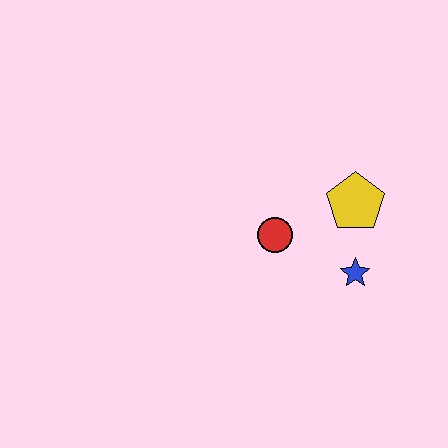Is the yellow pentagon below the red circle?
No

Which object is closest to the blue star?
The yellow pentagon is closest to the blue star.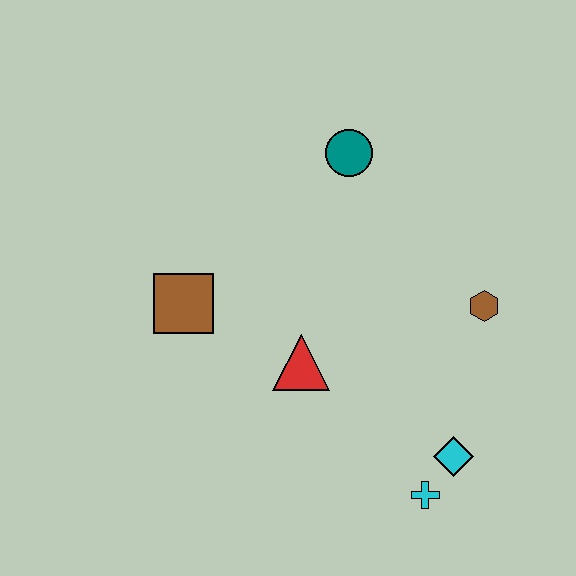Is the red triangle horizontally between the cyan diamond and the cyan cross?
No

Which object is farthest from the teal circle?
The cyan cross is farthest from the teal circle.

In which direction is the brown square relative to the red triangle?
The brown square is to the left of the red triangle.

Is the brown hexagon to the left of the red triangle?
No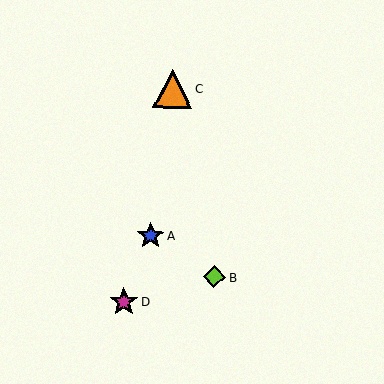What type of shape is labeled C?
Shape C is an orange triangle.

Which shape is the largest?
The orange triangle (labeled C) is the largest.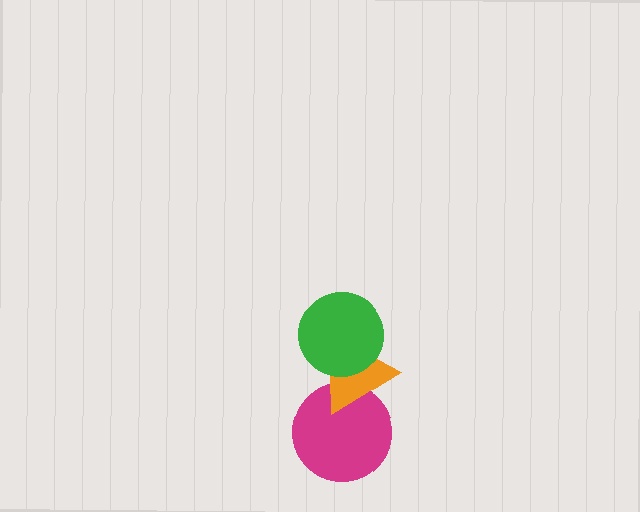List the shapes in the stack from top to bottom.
From top to bottom: the green circle, the orange triangle, the magenta circle.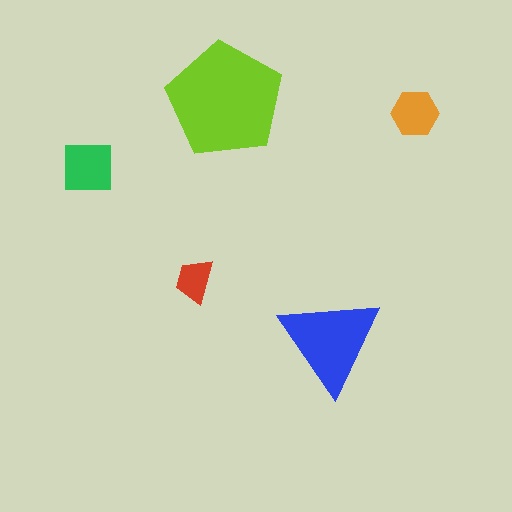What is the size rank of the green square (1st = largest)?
3rd.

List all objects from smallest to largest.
The red trapezoid, the orange hexagon, the green square, the blue triangle, the lime pentagon.